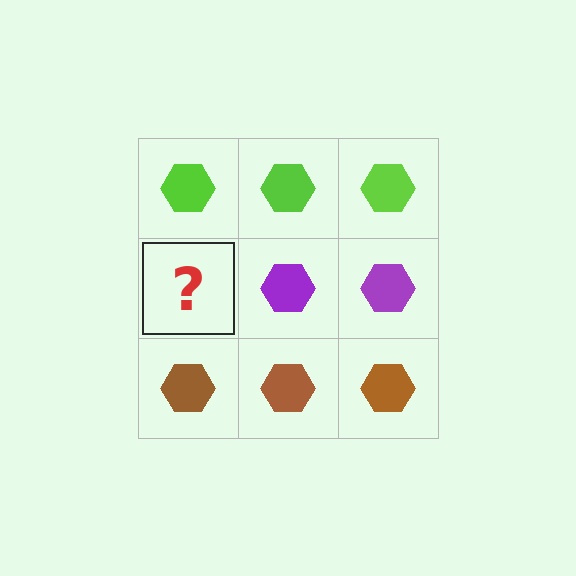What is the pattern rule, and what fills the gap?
The rule is that each row has a consistent color. The gap should be filled with a purple hexagon.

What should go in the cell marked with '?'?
The missing cell should contain a purple hexagon.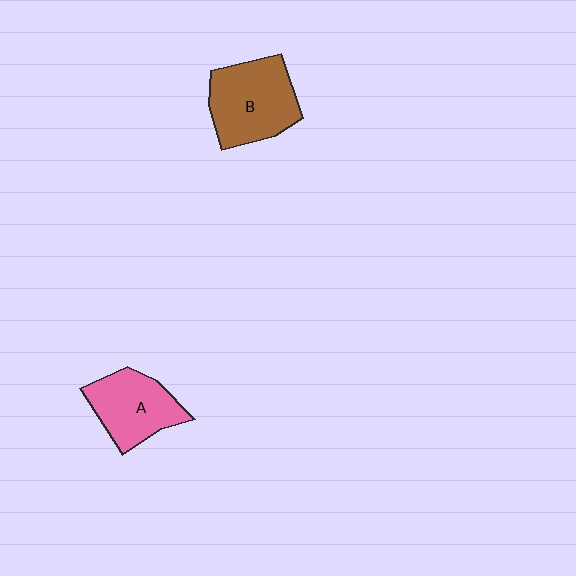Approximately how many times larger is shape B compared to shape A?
Approximately 1.2 times.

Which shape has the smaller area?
Shape A (pink).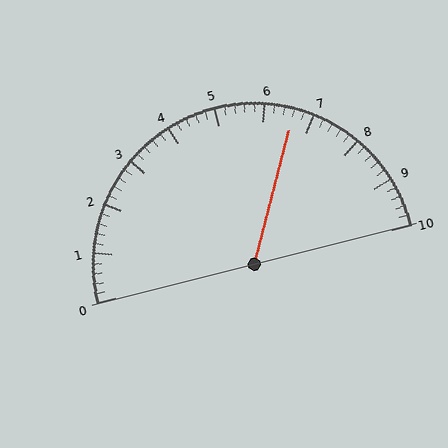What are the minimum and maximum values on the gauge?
The gauge ranges from 0 to 10.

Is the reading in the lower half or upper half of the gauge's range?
The reading is in the upper half of the range (0 to 10).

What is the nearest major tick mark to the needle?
The nearest major tick mark is 7.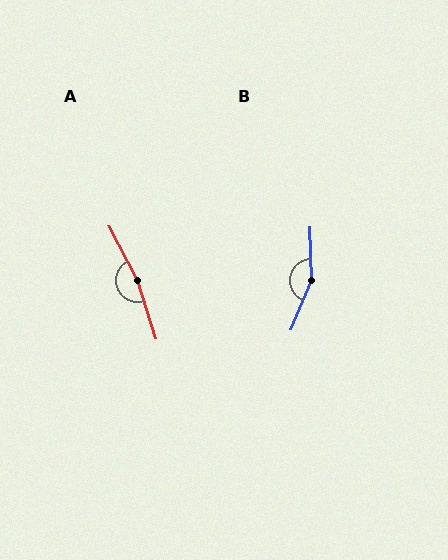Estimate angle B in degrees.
Approximately 156 degrees.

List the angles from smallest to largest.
B (156°), A (170°).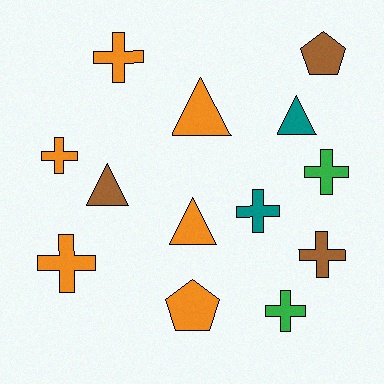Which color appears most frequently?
Orange, with 6 objects.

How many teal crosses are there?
There is 1 teal cross.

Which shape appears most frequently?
Cross, with 7 objects.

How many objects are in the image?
There are 13 objects.